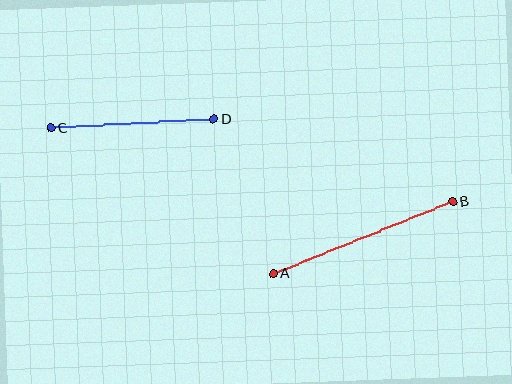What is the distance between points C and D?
The distance is approximately 164 pixels.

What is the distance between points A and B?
The distance is approximately 193 pixels.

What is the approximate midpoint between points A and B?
The midpoint is at approximately (363, 238) pixels.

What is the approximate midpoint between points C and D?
The midpoint is at approximately (132, 124) pixels.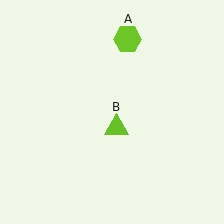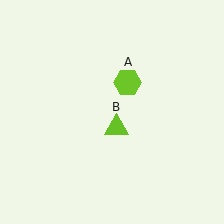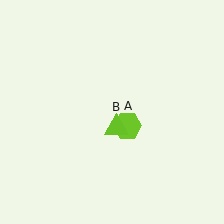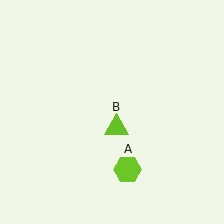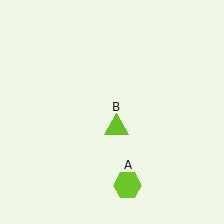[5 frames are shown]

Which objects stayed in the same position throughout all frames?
Lime triangle (object B) remained stationary.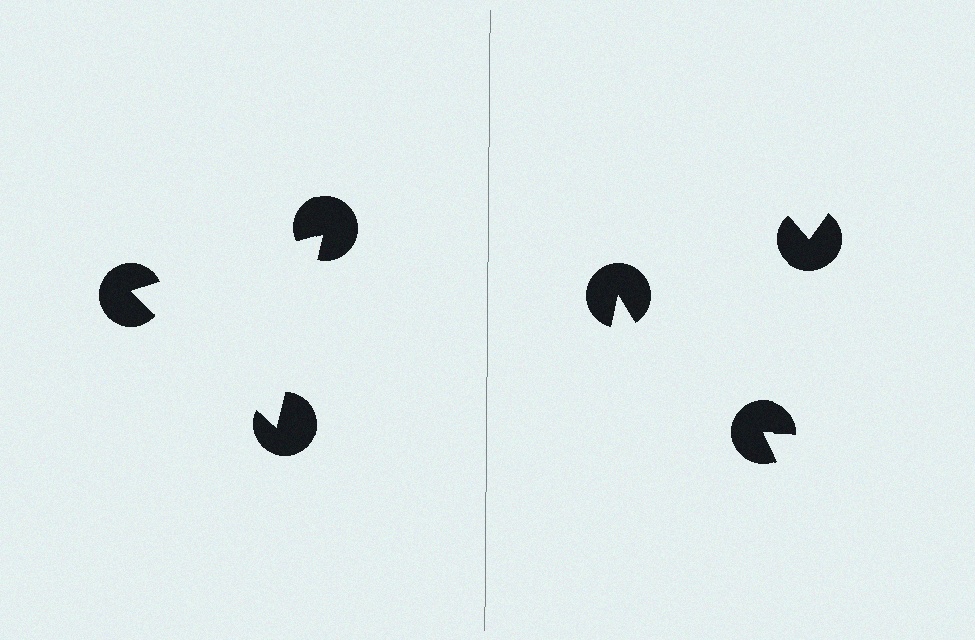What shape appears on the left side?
An illusory triangle.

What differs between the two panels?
The pac-man discs are positioned identically on both sides; only the wedge orientations differ. On the left they align to a triangle; on the right they are misaligned.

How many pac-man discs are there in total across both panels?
6 — 3 on each side.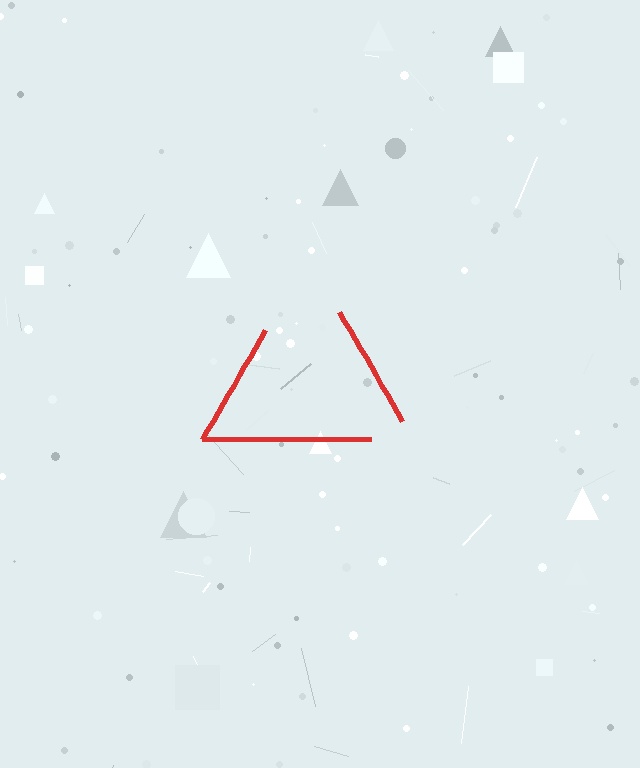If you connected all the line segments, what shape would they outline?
They would outline a triangle.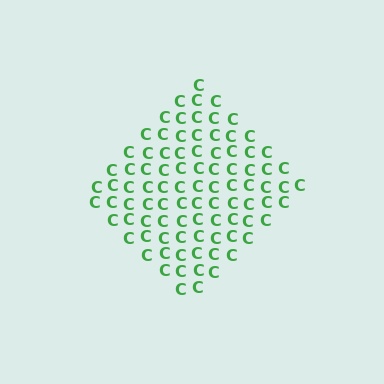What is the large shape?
The large shape is a diamond.